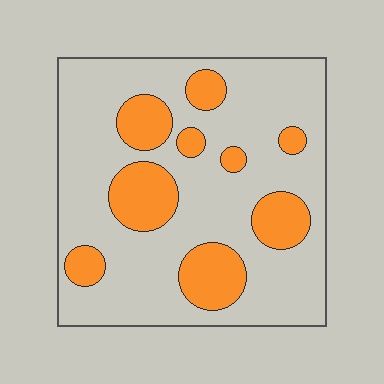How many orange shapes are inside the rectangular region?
9.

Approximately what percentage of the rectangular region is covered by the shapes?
Approximately 25%.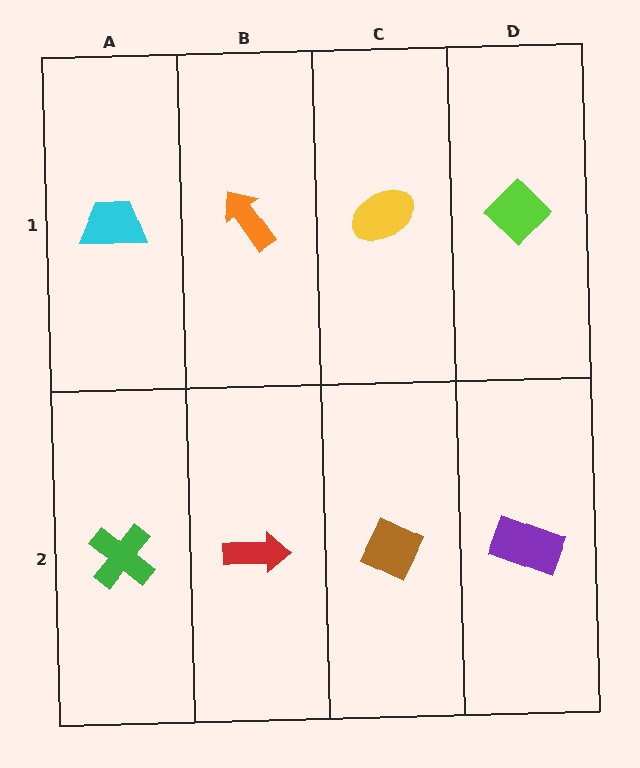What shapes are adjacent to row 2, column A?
A cyan trapezoid (row 1, column A), a red arrow (row 2, column B).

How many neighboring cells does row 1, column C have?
3.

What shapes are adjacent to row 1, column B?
A red arrow (row 2, column B), a cyan trapezoid (row 1, column A), a yellow ellipse (row 1, column C).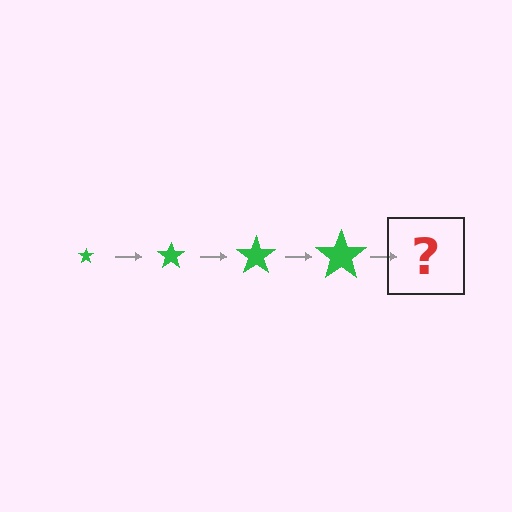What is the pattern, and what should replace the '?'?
The pattern is that the star gets progressively larger each step. The '?' should be a green star, larger than the previous one.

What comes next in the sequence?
The next element should be a green star, larger than the previous one.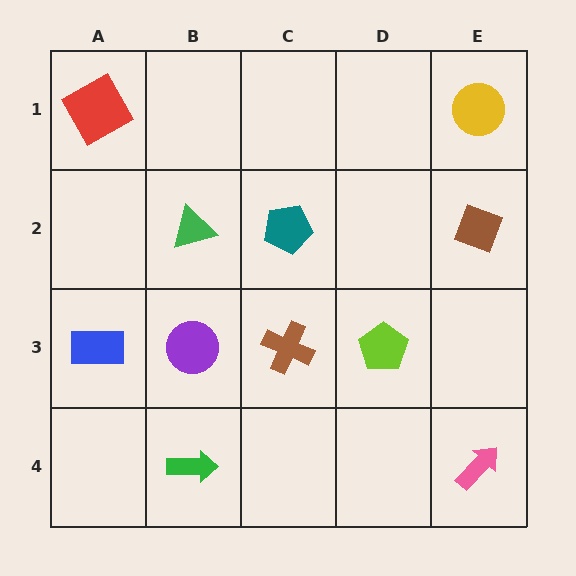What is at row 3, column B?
A purple circle.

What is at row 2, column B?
A green triangle.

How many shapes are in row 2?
3 shapes.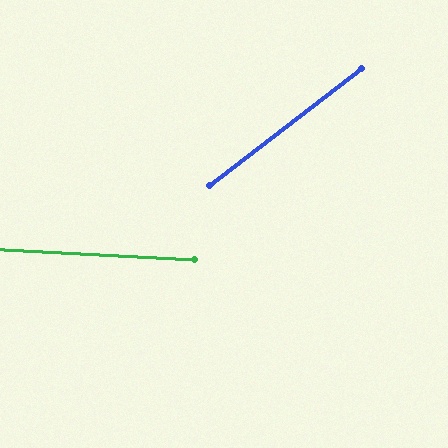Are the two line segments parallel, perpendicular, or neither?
Neither parallel nor perpendicular — they differ by about 41°.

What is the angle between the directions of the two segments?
Approximately 41 degrees.